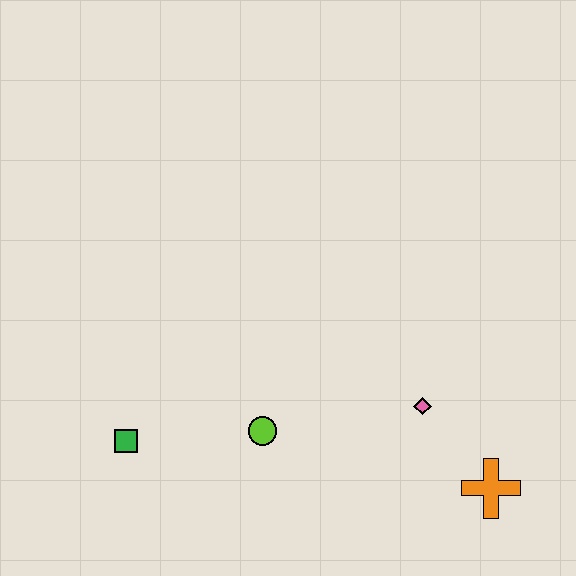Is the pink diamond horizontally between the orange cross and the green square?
Yes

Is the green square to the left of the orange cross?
Yes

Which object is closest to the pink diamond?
The orange cross is closest to the pink diamond.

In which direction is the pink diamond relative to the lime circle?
The pink diamond is to the right of the lime circle.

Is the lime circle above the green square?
Yes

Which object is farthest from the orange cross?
The green square is farthest from the orange cross.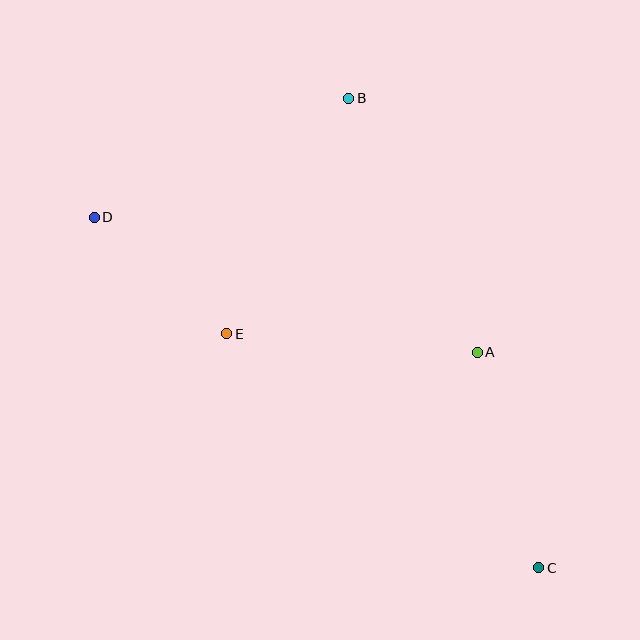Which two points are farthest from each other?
Points C and D are farthest from each other.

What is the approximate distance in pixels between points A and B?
The distance between A and B is approximately 285 pixels.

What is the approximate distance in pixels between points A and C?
The distance between A and C is approximately 224 pixels.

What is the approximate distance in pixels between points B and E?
The distance between B and E is approximately 265 pixels.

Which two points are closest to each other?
Points D and E are closest to each other.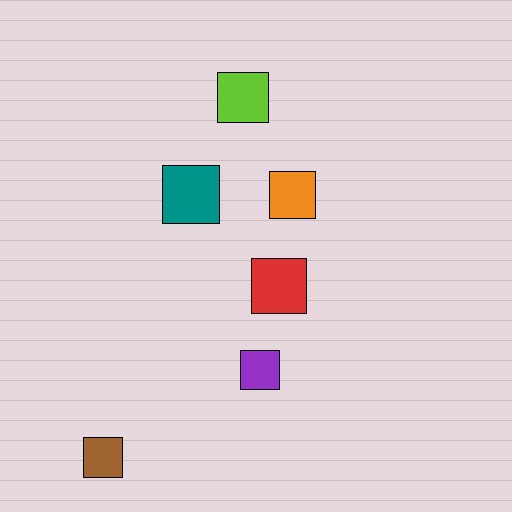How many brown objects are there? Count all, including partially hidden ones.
There is 1 brown object.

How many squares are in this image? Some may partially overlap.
There are 6 squares.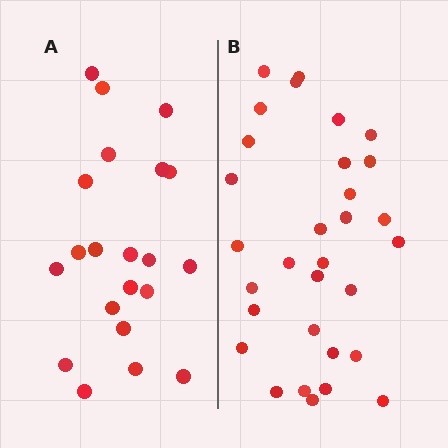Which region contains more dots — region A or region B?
Region B (the right region) has more dots.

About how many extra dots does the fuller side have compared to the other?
Region B has roughly 10 or so more dots than region A.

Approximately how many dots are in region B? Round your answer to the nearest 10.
About 30 dots. (The exact count is 31, which rounds to 30.)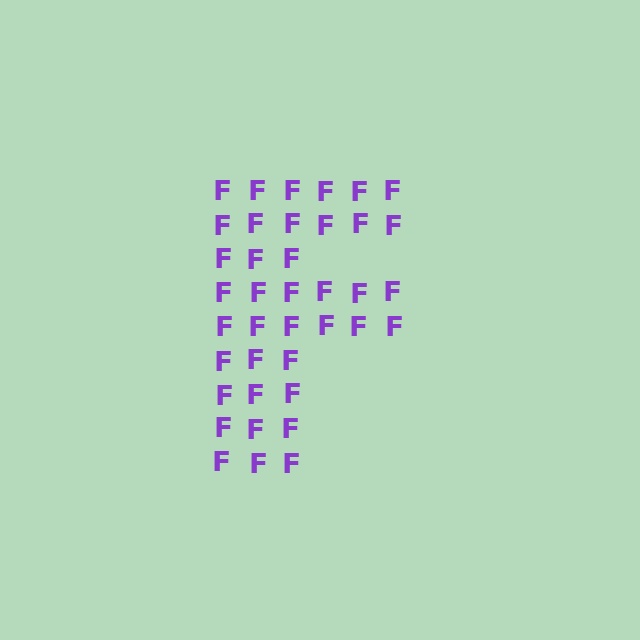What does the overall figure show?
The overall figure shows the letter F.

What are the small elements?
The small elements are letter F's.